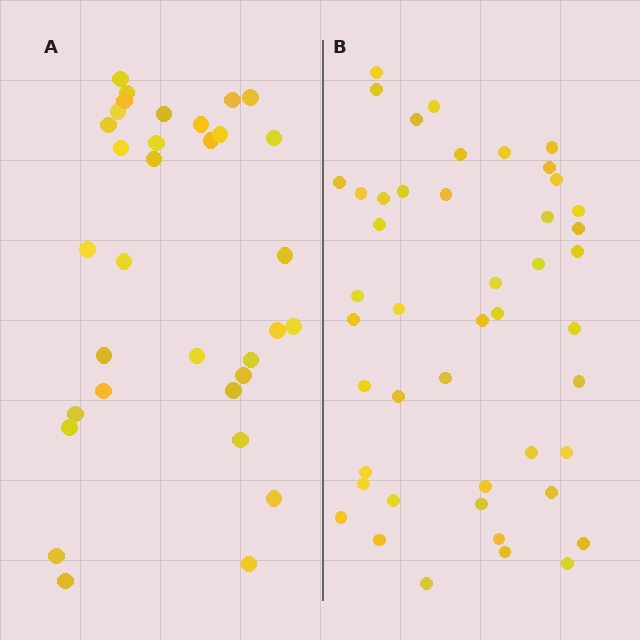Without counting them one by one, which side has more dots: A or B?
Region B (the right region) has more dots.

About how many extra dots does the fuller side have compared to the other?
Region B has approximately 15 more dots than region A.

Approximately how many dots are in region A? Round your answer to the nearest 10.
About 30 dots. (The exact count is 33, which rounds to 30.)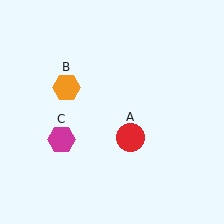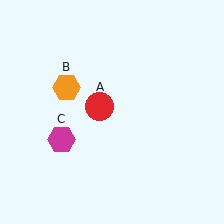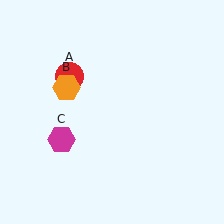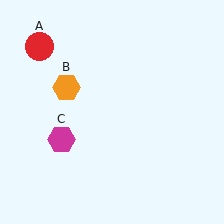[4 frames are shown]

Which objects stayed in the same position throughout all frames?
Orange hexagon (object B) and magenta hexagon (object C) remained stationary.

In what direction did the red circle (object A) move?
The red circle (object A) moved up and to the left.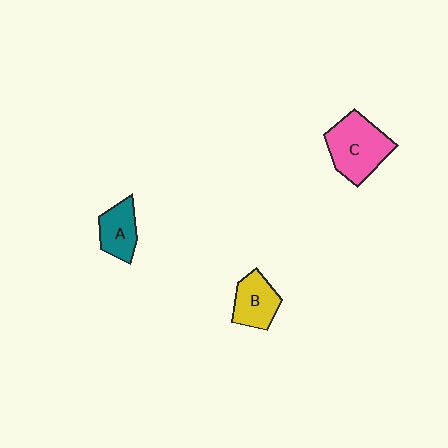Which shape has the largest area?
Shape C (pink).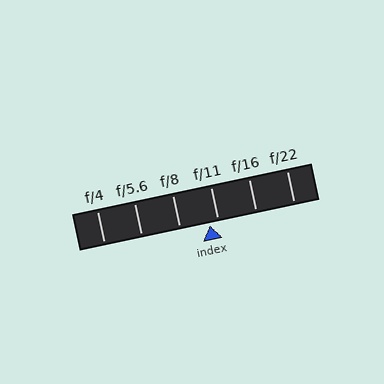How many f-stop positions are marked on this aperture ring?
There are 6 f-stop positions marked.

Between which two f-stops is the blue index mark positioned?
The index mark is between f/8 and f/11.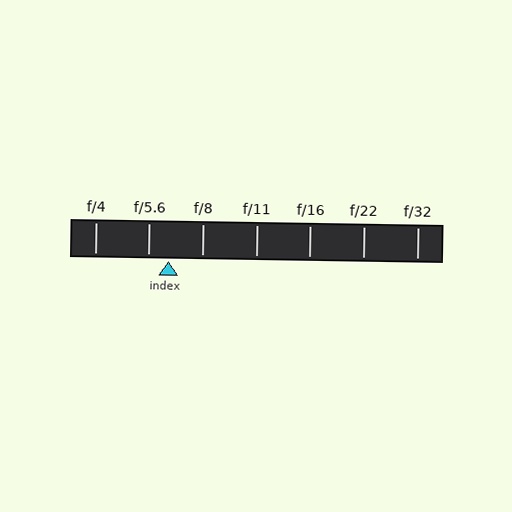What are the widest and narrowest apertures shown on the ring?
The widest aperture shown is f/4 and the narrowest is f/32.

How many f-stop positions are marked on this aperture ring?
There are 7 f-stop positions marked.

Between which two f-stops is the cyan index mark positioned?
The index mark is between f/5.6 and f/8.